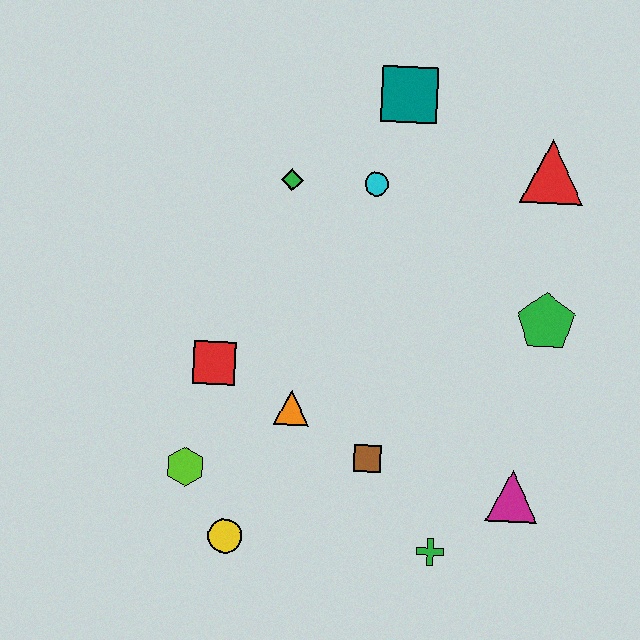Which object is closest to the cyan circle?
The green diamond is closest to the cyan circle.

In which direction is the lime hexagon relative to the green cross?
The lime hexagon is to the left of the green cross.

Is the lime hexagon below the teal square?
Yes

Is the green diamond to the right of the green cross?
No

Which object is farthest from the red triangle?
The yellow circle is farthest from the red triangle.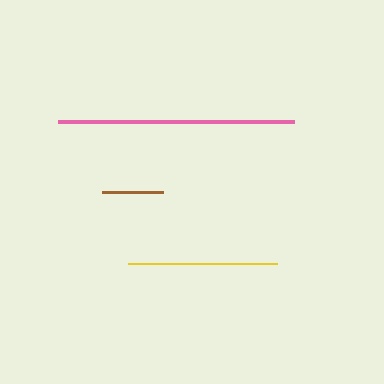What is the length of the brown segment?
The brown segment is approximately 60 pixels long.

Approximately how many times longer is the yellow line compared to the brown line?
The yellow line is approximately 2.5 times the length of the brown line.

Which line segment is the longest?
The pink line is the longest at approximately 236 pixels.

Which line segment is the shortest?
The brown line is the shortest at approximately 60 pixels.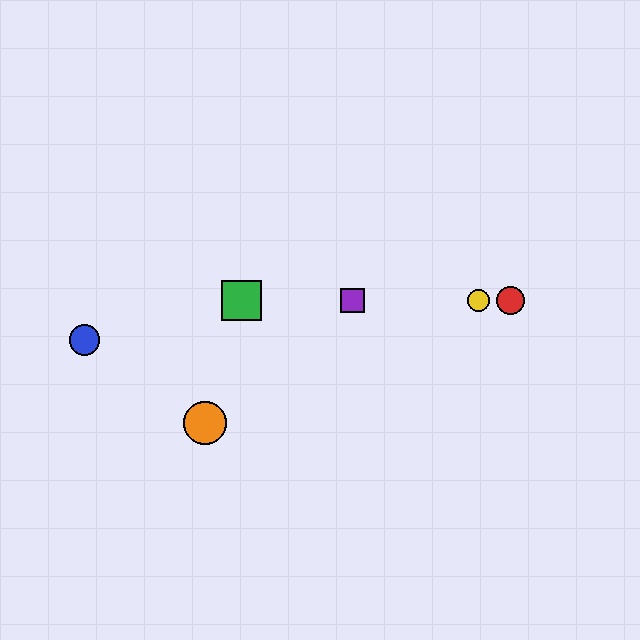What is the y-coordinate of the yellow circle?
The yellow circle is at y≈301.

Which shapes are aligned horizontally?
The red circle, the green square, the yellow circle, the purple square are aligned horizontally.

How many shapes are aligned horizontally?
4 shapes (the red circle, the green square, the yellow circle, the purple square) are aligned horizontally.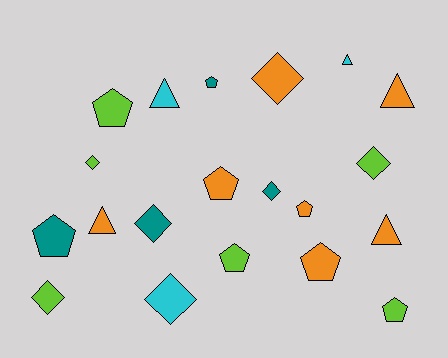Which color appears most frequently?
Orange, with 7 objects.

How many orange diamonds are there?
There is 1 orange diamond.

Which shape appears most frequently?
Pentagon, with 8 objects.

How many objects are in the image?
There are 20 objects.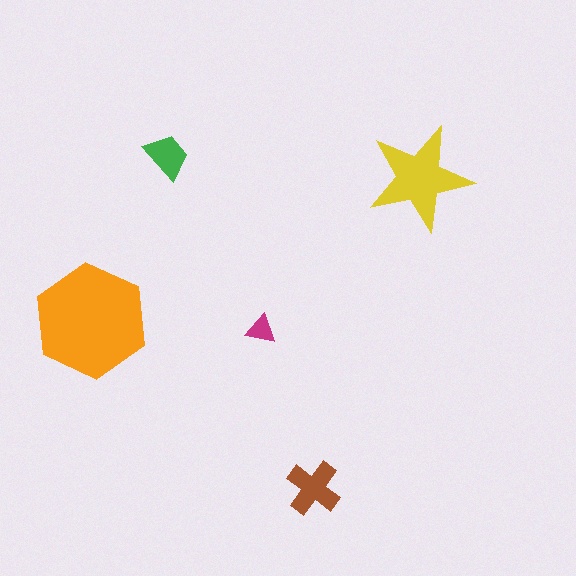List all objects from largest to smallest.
The orange hexagon, the yellow star, the brown cross, the green trapezoid, the magenta triangle.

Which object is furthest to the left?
The orange hexagon is leftmost.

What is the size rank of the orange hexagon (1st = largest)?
1st.